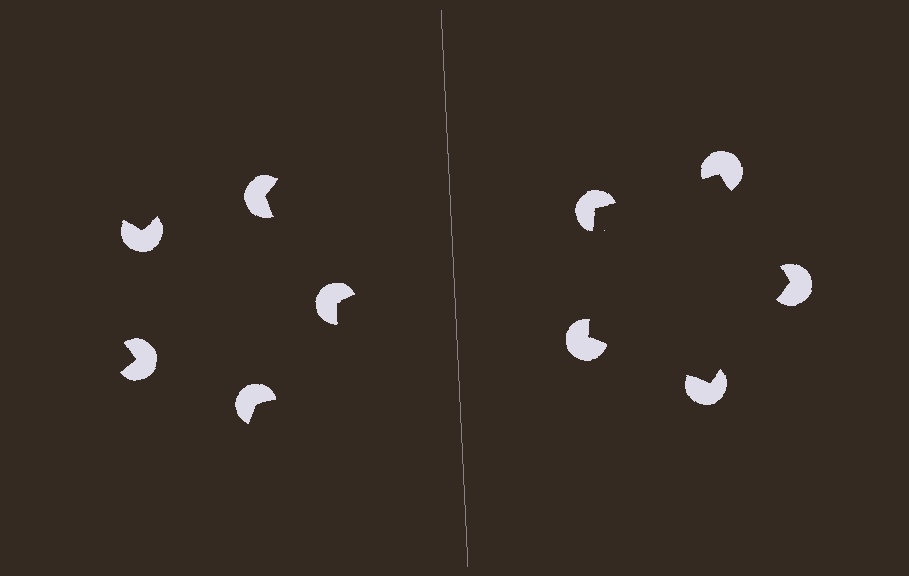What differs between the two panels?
The pac-man discs are positioned identically on both sides; only the wedge orientations differ. On the right they align to a pentagon; on the left they are misaligned.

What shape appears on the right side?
An illusory pentagon.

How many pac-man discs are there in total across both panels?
10 — 5 on each side.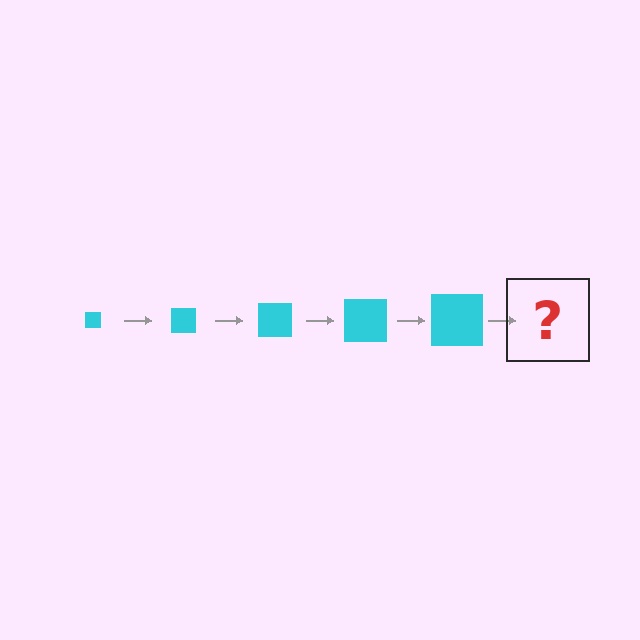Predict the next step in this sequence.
The next step is a cyan square, larger than the previous one.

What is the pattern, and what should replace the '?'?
The pattern is that the square gets progressively larger each step. The '?' should be a cyan square, larger than the previous one.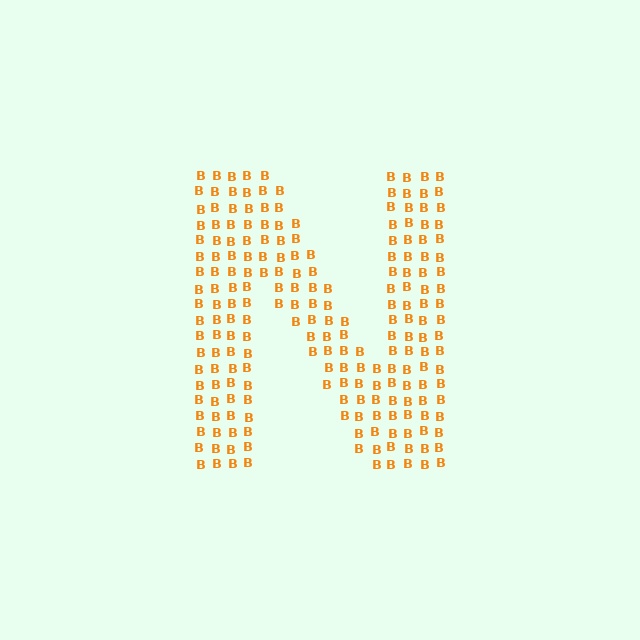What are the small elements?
The small elements are letter B's.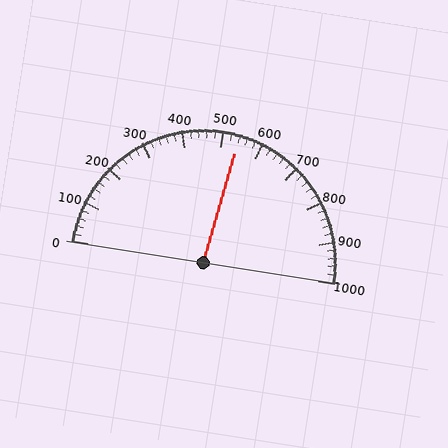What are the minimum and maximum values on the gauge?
The gauge ranges from 0 to 1000.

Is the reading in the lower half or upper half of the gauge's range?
The reading is in the upper half of the range (0 to 1000).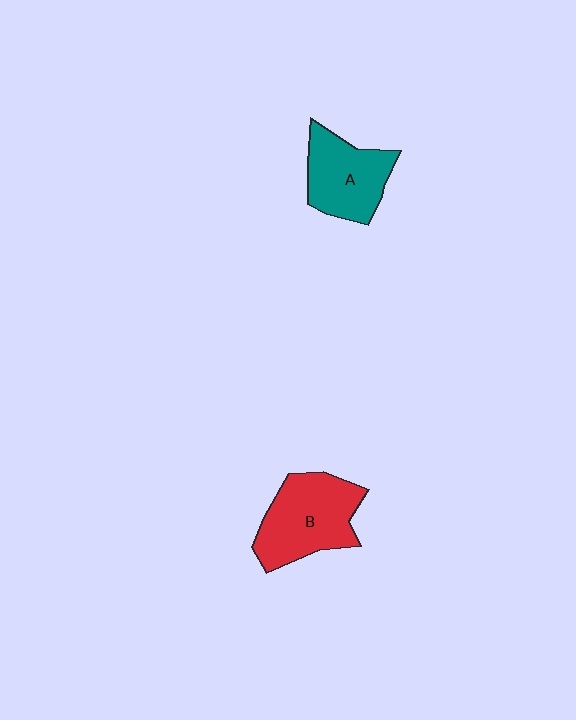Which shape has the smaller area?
Shape A (teal).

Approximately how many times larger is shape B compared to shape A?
Approximately 1.2 times.